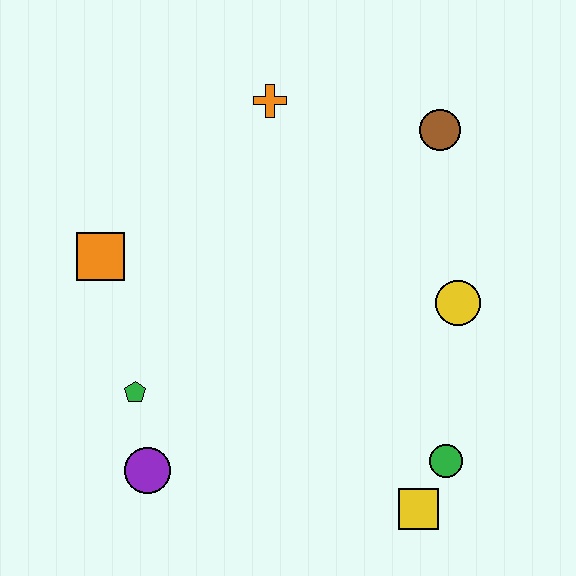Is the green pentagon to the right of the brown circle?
No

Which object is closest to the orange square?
The green pentagon is closest to the orange square.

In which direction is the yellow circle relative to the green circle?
The yellow circle is above the green circle.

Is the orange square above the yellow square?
Yes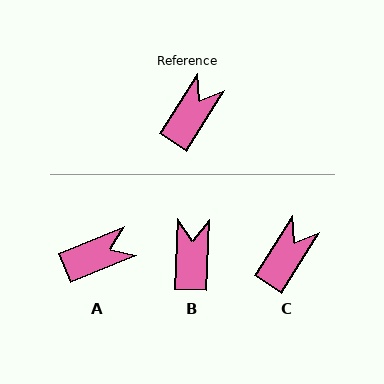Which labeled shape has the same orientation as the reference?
C.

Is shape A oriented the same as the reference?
No, it is off by about 35 degrees.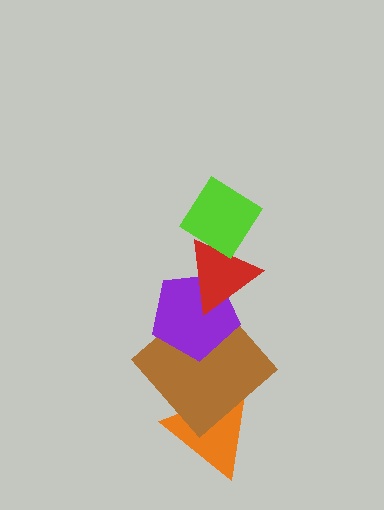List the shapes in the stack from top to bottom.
From top to bottom: the lime diamond, the red triangle, the purple pentagon, the brown diamond, the orange triangle.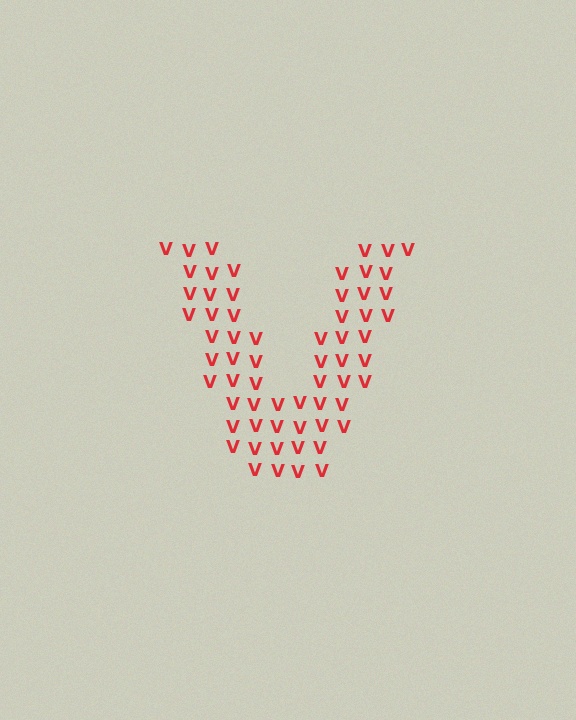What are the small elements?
The small elements are letter V's.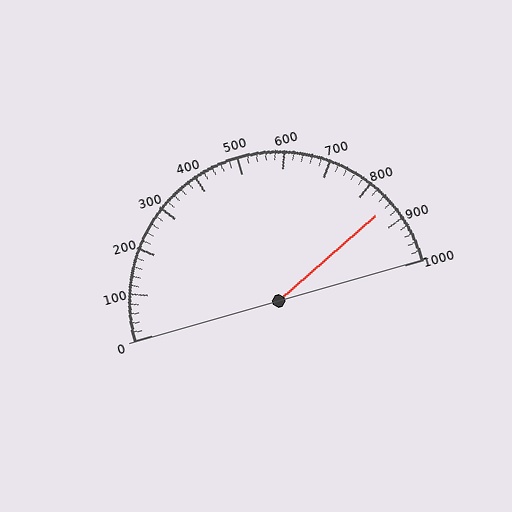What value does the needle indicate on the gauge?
The needle indicates approximately 860.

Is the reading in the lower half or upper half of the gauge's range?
The reading is in the upper half of the range (0 to 1000).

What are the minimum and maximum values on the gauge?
The gauge ranges from 0 to 1000.